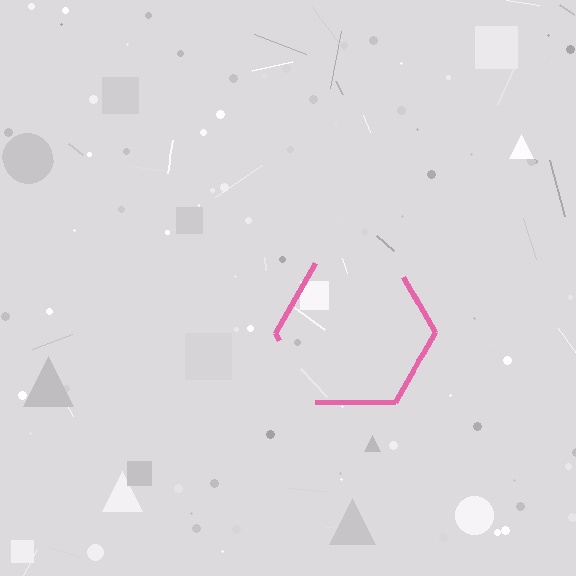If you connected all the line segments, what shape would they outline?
They would outline a hexagon.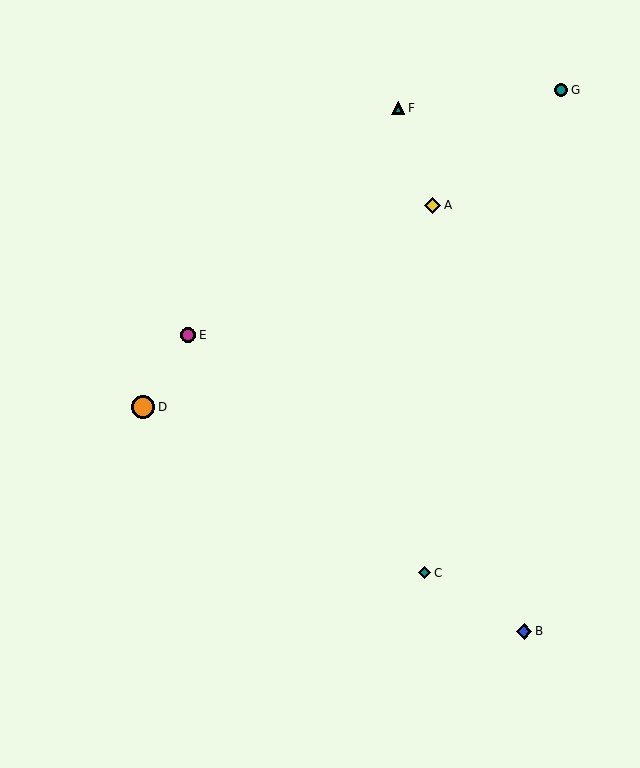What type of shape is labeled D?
Shape D is an orange circle.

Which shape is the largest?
The orange circle (labeled D) is the largest.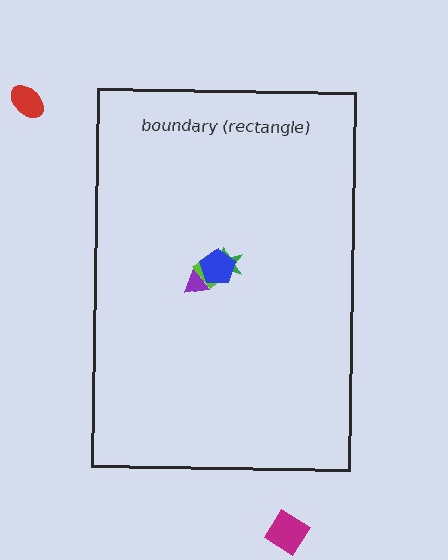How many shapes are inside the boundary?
4 inside, 2 outside.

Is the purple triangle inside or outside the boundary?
Inside.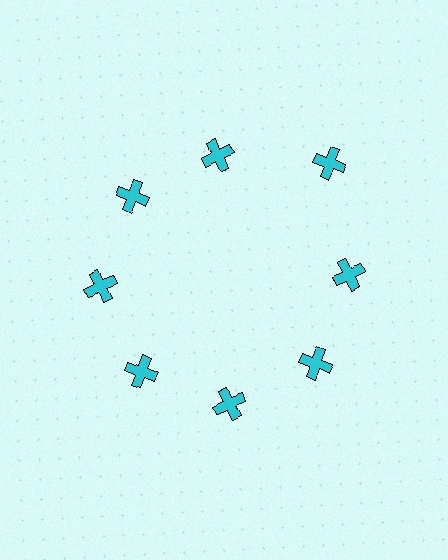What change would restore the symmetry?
The symmetry would be restored by moving it inward, back onto the ring so that all 8 crosses sit at equal angles and equal distance from the center.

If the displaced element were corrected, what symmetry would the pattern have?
It would have 8-fold rotational symmetry — the pattern would map onto itself every 45 degrees.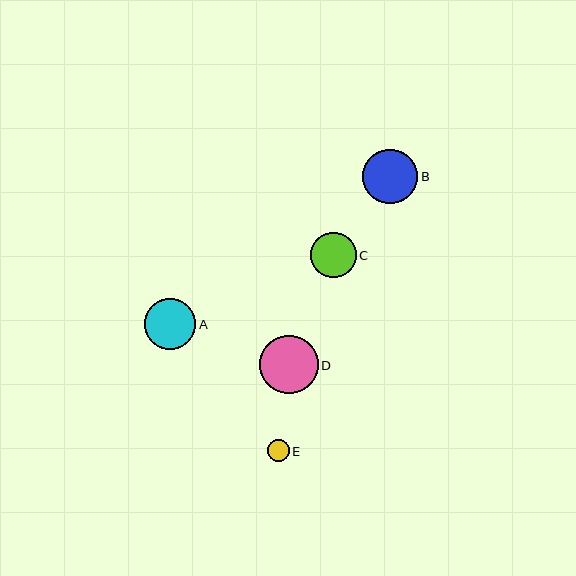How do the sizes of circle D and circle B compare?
Circle D and circle B are approximately the same size.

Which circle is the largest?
Circle D is the largest with a size of approximately 58 pixels.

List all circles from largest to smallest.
From largest to smallest: D, B, A, C, E.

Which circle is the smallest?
Circle E is the smallest with a size of approximately 22 pixels.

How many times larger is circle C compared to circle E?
Circle C is approximately 2.1 times the size of circle E.